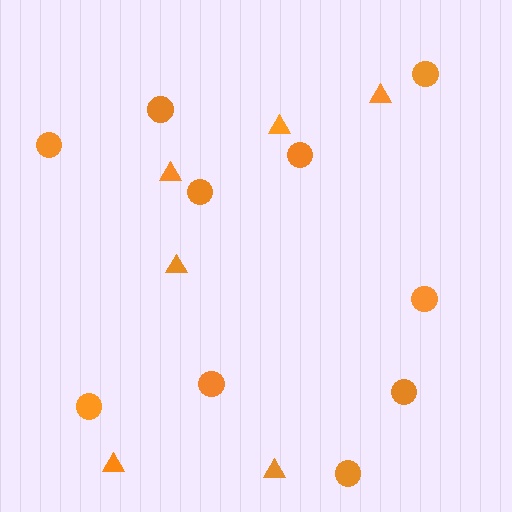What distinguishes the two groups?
There are 2 groups: one group of circles (10) and one group of triangles (6).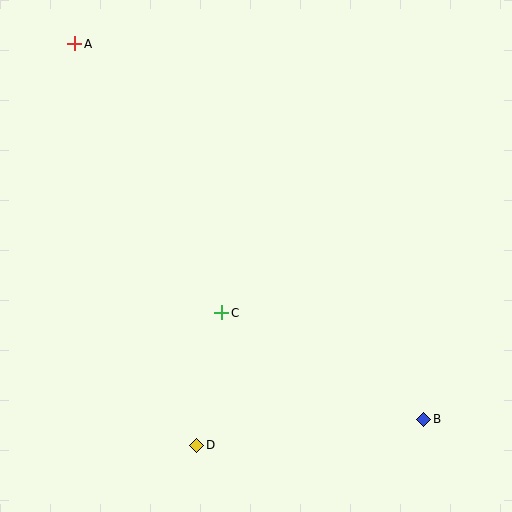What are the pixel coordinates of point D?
Point D is at (197, 445).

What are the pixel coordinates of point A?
Point A is at (75, 44).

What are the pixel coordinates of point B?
Point B is at (424, 419).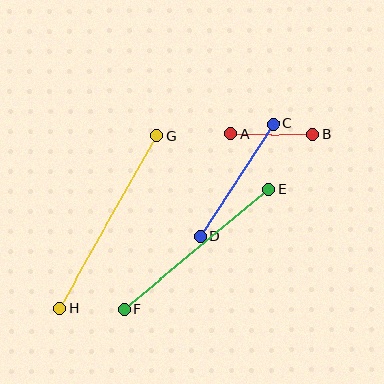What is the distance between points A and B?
The distance is approximately 82 pixels.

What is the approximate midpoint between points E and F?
The midpoint is at approximately (196, 249) pixels.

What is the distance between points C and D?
The distance is approximately 134 pixels.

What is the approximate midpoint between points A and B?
The midpoint is at approximately (271, 134) pixels.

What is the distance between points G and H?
The distance is approximately 198 pixels.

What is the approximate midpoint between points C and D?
The midpoint is at approximately (237, 180) pixels.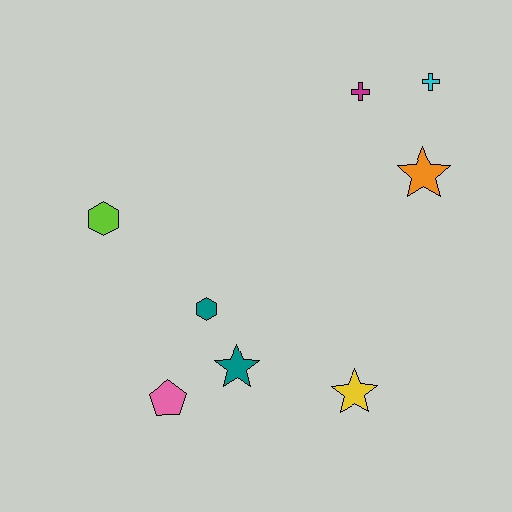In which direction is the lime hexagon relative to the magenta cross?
The lime hexagon is to the left of the magenta cross.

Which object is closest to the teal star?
The teal hexagon is closest to the teal star.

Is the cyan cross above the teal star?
Yes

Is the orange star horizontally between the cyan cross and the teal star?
Yes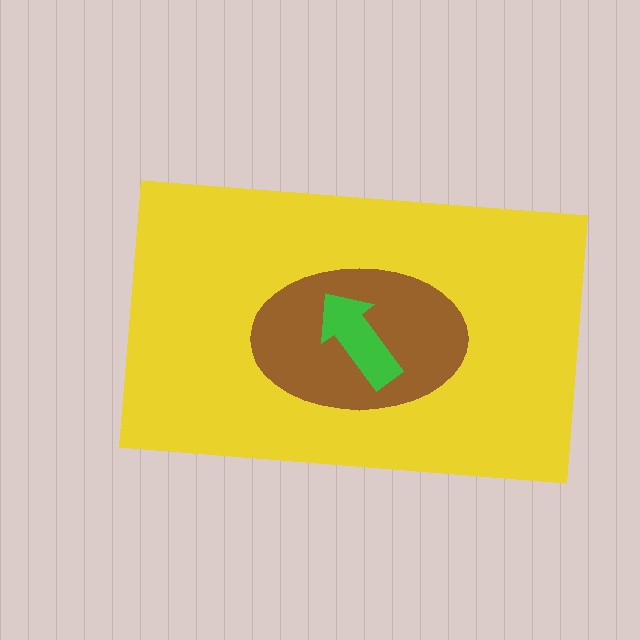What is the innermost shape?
The green arrow.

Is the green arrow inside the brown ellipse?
Yes.